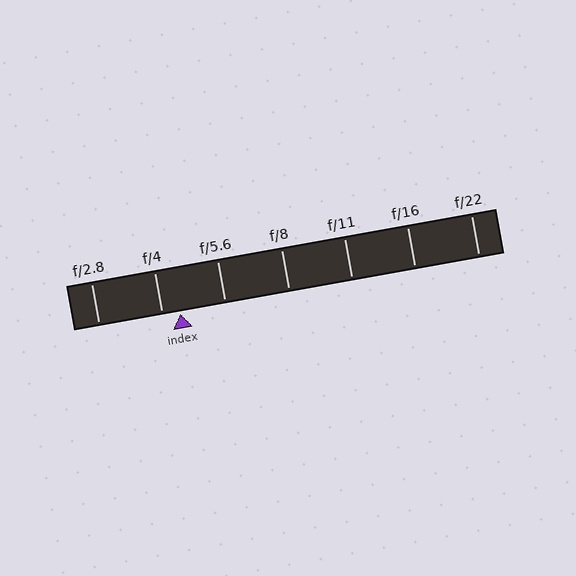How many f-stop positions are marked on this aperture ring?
There are 7 f-stop positions marked.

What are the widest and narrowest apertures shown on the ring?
The widest aperture shown is f/2.8 and the narrowest is f/22.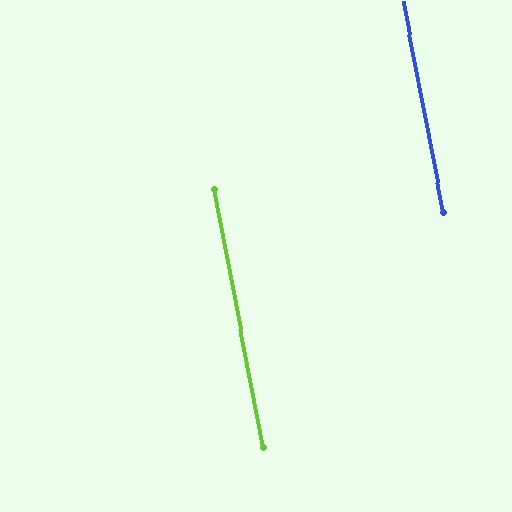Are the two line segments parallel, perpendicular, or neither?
Parallel — their directions differ by only 0.0°.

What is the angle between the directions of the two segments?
Approximately 0 degrees.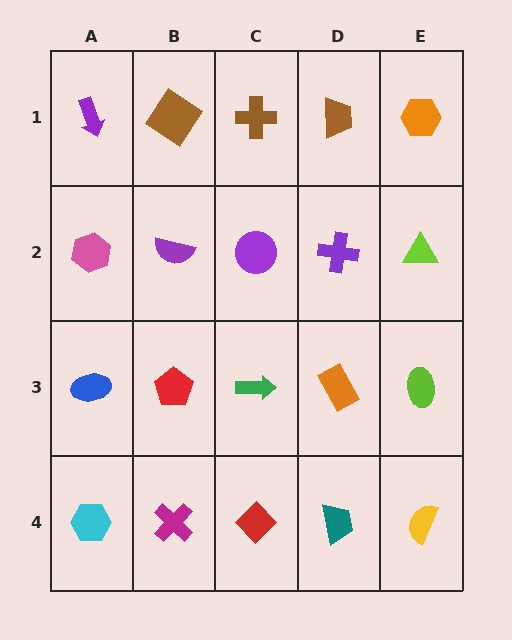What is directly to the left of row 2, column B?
A pink hexagon.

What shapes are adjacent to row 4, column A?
A blue ellipse (row 3, column A), a magenta cross (row 4, column B).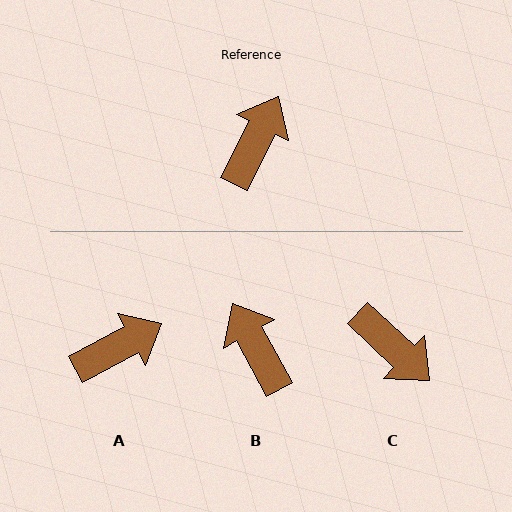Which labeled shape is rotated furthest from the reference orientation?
C, about 106 degrees away.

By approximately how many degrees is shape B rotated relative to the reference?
Approximately 56 degrees counter-clockwise.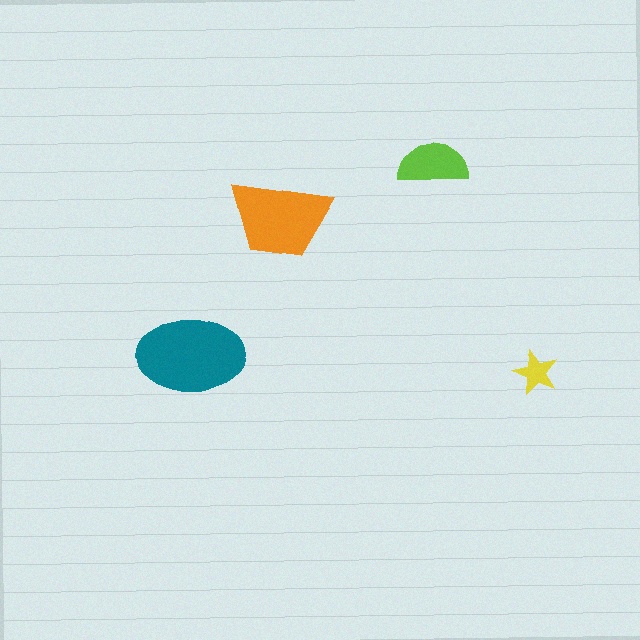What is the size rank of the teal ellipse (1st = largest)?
1st.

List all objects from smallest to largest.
The yellow star, the lime semicircle, the orange trapezoid, the teal ellipse.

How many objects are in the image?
There are 4 objects in the image.